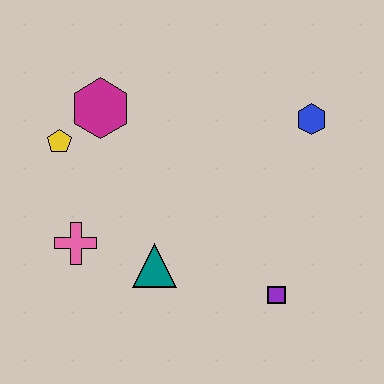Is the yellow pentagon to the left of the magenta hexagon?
Yes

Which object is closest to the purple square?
The teal triangle is closest to the purple square.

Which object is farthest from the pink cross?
The blue hexagon is farthest from the pink cross.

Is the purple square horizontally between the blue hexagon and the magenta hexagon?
Yes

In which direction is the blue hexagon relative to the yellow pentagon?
The blue hexagon is to the right of the yellow pentagon.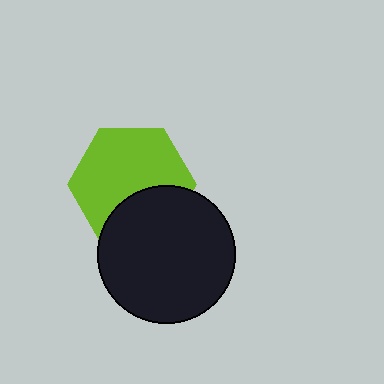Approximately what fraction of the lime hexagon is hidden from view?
Roughly 32% of the lime hexagon is hidden behind the black circle.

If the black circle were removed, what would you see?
You would see the complete lime hexagon.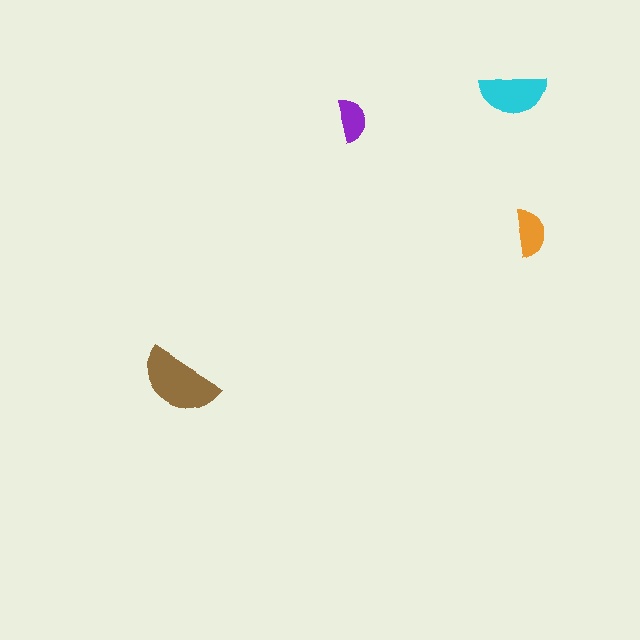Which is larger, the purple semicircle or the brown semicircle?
The brown one.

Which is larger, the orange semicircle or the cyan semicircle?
The cyan one.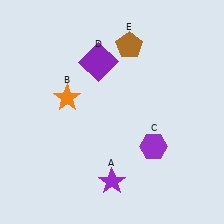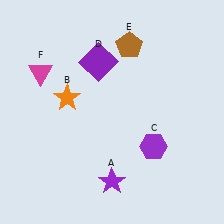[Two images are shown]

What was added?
A magenta triangle (F) was added in Image 2.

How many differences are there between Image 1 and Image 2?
There is 1 difference between the two images.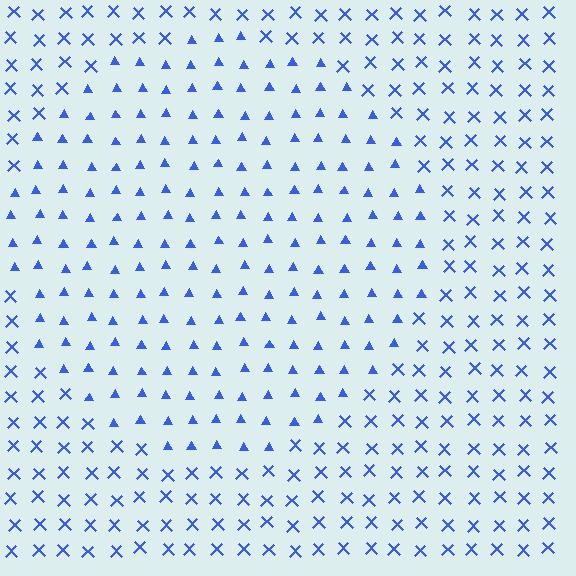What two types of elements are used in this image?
The image uses triangles inside the circle region and X marks outside it.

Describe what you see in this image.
The image is filled with small blue elements arranged in a uniform grid. A circle-shaped region contains triangles, while the surrounding area contains X marks. The boundary is defined purely by the change in element shape.